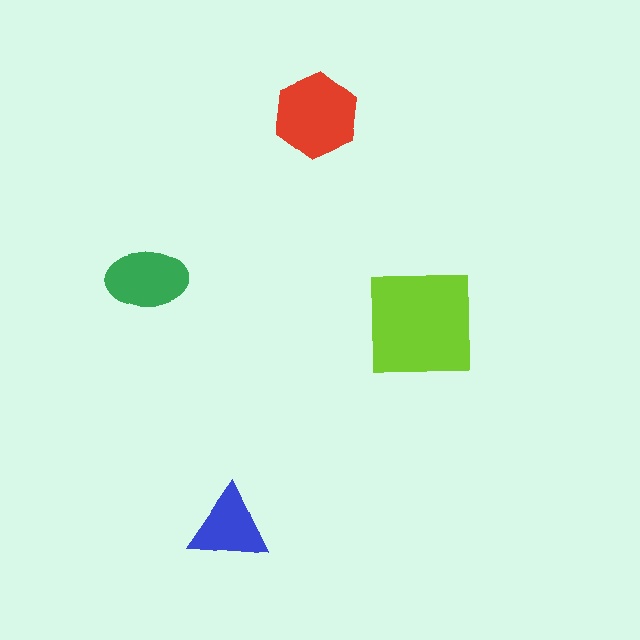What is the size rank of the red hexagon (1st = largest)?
2nd.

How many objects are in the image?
There are 4 objects in the image.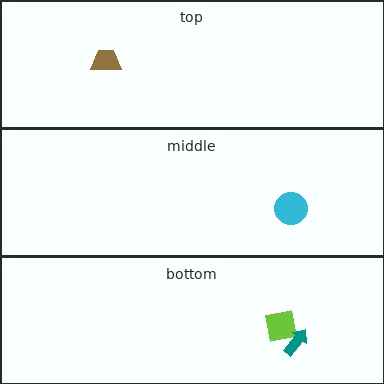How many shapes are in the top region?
1.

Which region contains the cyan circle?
The middle region.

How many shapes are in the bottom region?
2.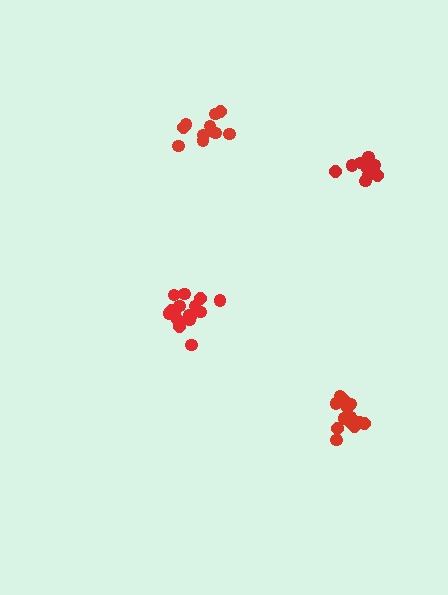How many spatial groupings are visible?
There are 4 spatial groupings.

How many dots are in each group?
Group 1: 10 dots, Group 2: 13 dots, Group 3: 10 dots, Group 4: 16 dots (49 total).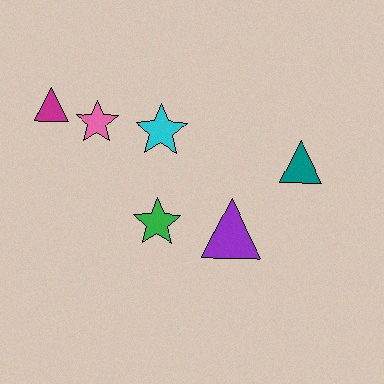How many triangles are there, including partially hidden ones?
There are 3 triangles.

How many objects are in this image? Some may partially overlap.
There are 6 objects.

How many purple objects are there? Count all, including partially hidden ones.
There is 1 purple object.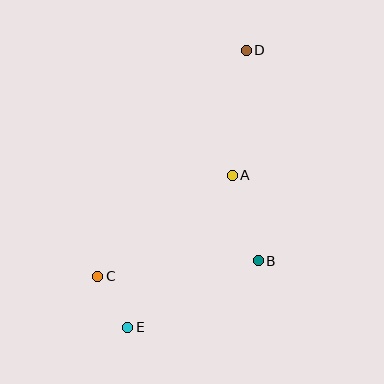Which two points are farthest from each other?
Points D and E are farthest from each other.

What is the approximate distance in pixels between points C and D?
The distance between C and D is approximately 270 pixels.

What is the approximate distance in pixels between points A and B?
The distance between A and B is approximately 90 pixels.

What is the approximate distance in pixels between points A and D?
The distance between A and D is approximately 126 pixels.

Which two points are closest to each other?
Points C and E are closest to each other.